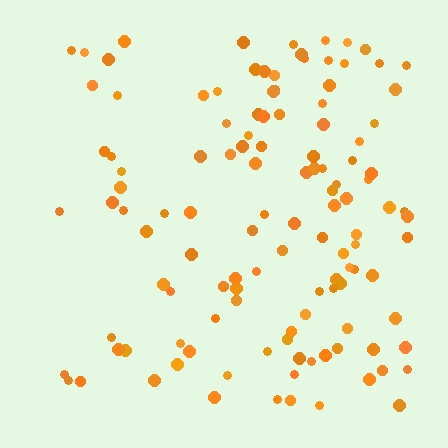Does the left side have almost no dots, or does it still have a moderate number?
Still a moderate number, just noticeably fewer than the right.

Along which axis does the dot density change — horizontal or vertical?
Horizontal.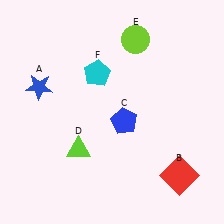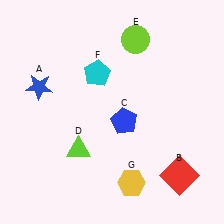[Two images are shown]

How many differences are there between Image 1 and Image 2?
There is 1 difference between the two images.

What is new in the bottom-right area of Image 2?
A yellow hexagon (G) was added in the bottom-right area of Image 2.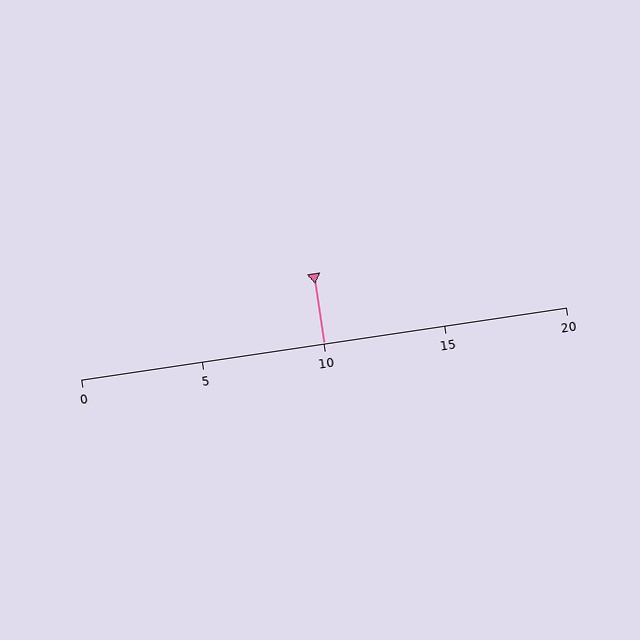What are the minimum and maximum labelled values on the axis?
The axis runs from 0 to 20.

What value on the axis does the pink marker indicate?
The marker indicates approximately 10.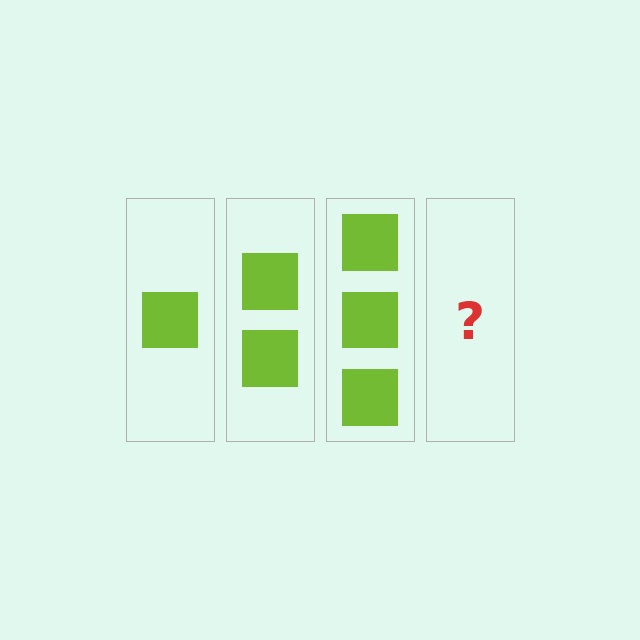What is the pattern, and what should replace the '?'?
The pattern is that each step adds one more square. The '?' should be 4 squares.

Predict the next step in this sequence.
The next step is 4 squares.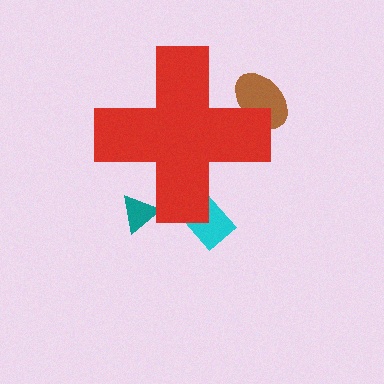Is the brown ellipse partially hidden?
Yes, the brown ellipse is partially hidden behind the red cross.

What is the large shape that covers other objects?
A red cross.